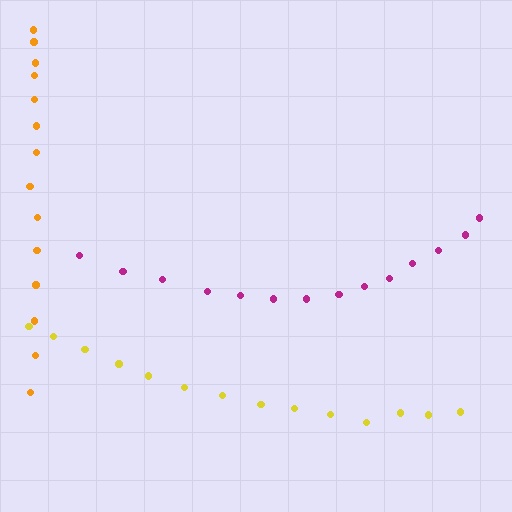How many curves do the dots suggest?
There are 3 distinct paths.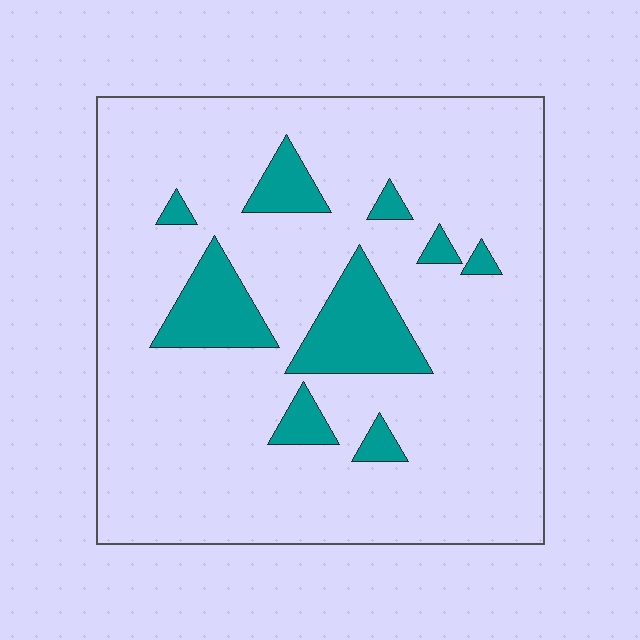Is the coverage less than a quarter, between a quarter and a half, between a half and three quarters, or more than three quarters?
Less than a quarter.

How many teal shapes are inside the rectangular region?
9.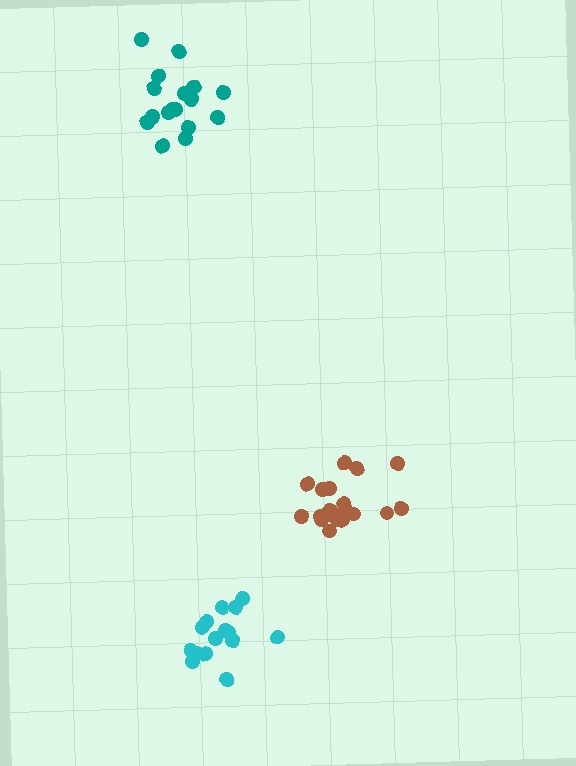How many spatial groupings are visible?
There are 3 spatial groupings.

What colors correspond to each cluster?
The clusters are colored: brown, cyan, teal.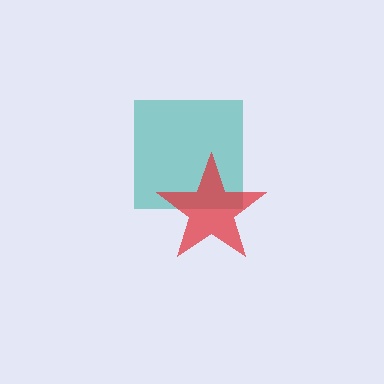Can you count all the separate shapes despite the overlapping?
Yes, there are 2 separate shapes.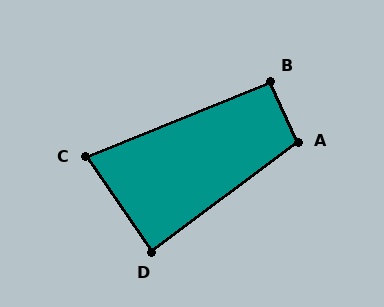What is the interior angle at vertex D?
Approximately 88 degrees (approximately right).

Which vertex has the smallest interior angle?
C, at approximately 78 degrees.